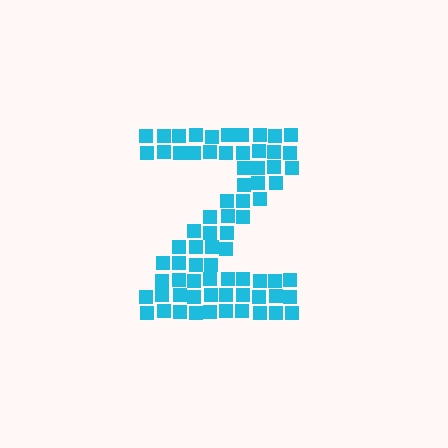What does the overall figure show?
The overall figure shows the letter Z.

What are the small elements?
The small elements are squares.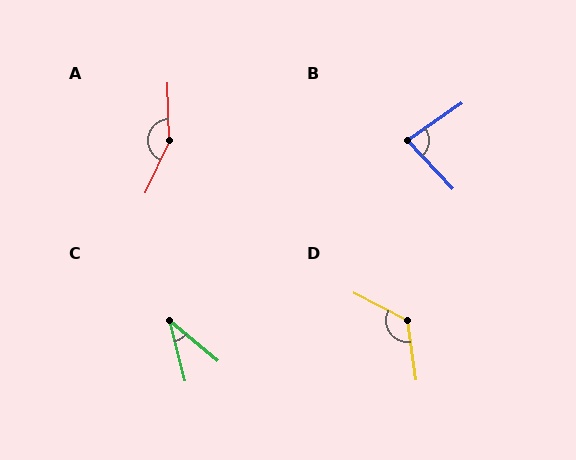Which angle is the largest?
A, at approximately 153 degrees.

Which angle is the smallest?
C, at approximately 36 degrees.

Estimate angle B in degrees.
Approximately 81 degrees.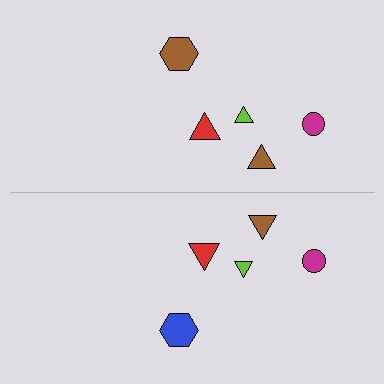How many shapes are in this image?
There are 10 shapes in this image.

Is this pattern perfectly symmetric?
No, the pattern is not perfectly symmetric. The blue hexagon on the bottom side breaks the symmetry — its mirror counterpart is brown.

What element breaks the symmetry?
The blue hexagon on the bottom side breaks the symmetry — its mirror counterpart is brown.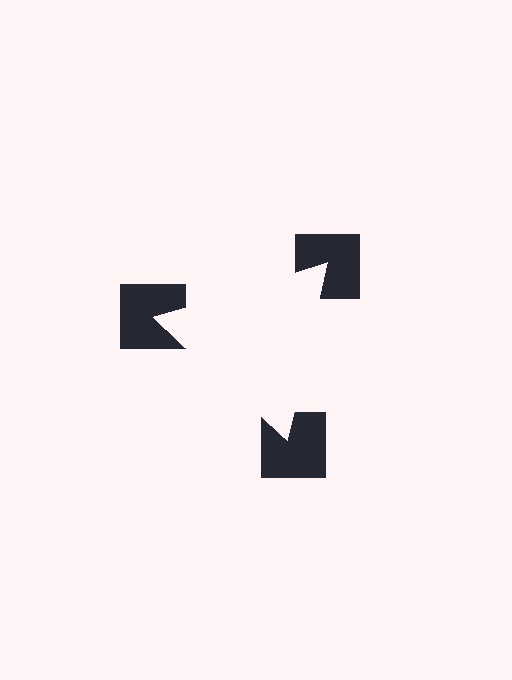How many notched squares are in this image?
There are 3 — one at each vertex of the illusory triangle.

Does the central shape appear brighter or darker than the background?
It typically appears slightly brighter than the background, even though no actual brightness change is drawn.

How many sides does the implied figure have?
3 sides.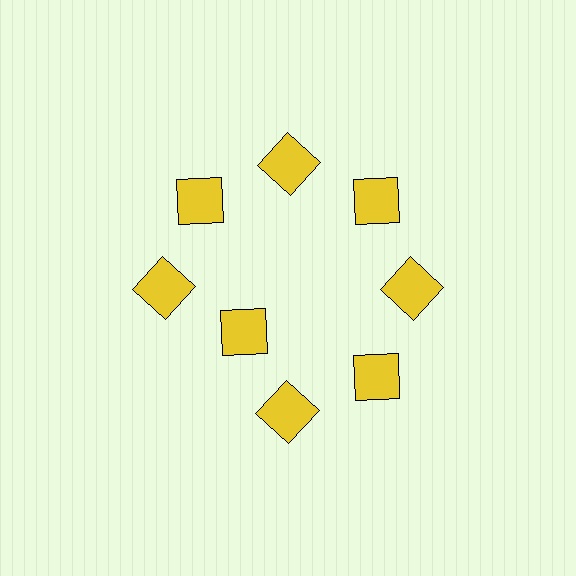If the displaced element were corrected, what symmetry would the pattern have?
It would have 8-fold rotational symmetry — the pattern would map onto itself every 45 degrees.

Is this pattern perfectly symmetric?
No. The 8 yellow squares are arranged in a ring, but one element near the 8 o'clock position is pulled inward toward the center, breaking the 8-fold rotational symmetry.